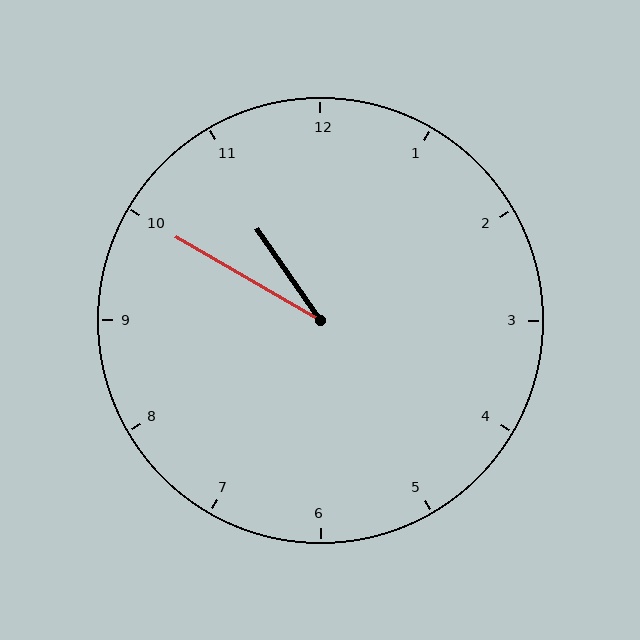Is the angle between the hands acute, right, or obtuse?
It is acute.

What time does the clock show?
10:50.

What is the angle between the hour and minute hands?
Approximately 25 degrees.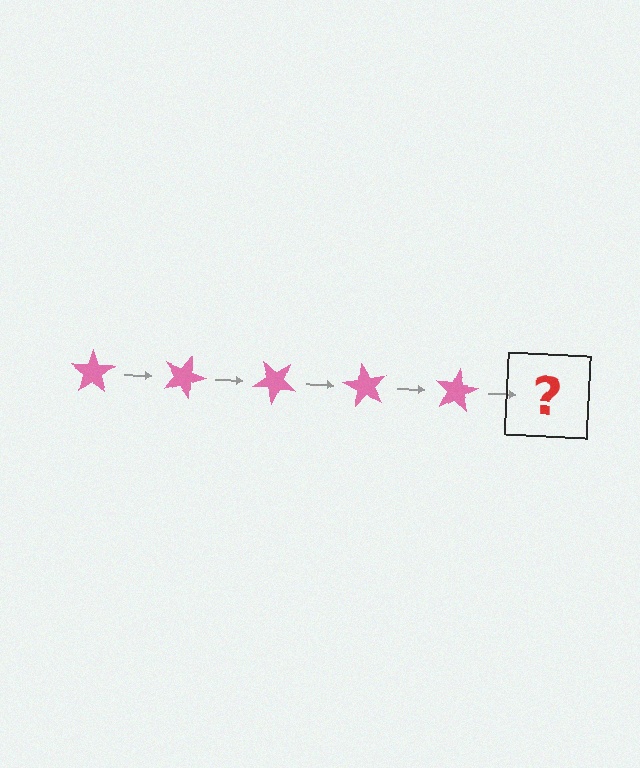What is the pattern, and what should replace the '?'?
The pattern is that the star rotates 20 degrees each step. The '?' should be a pink star rotated 100 degrees.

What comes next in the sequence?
The next element should be a pink star rotated 100 degrees.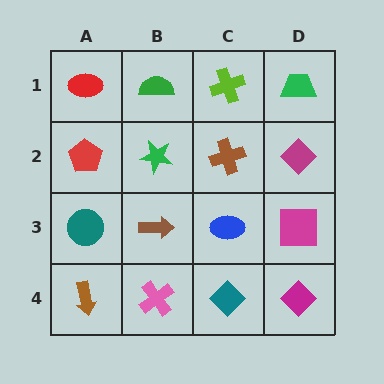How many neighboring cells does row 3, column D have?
3.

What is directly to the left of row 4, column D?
A teal diamond.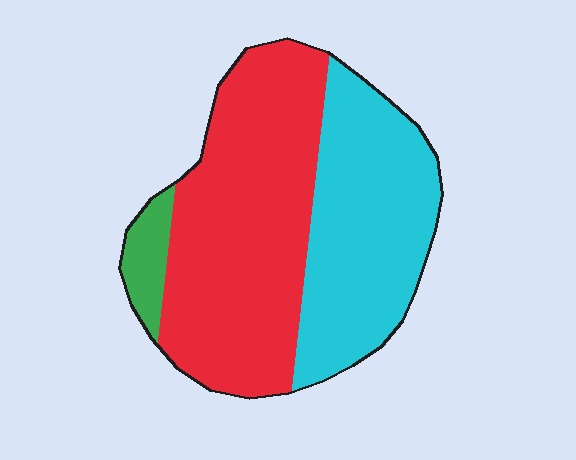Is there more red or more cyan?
Red.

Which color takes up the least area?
Green, at roughly 5%.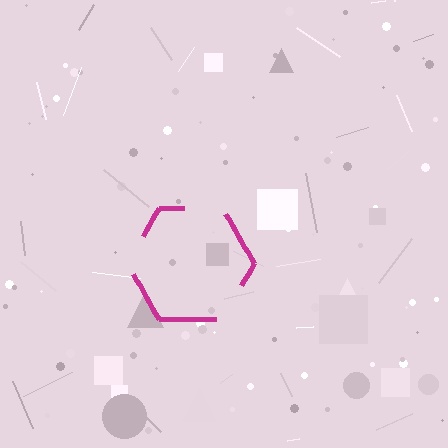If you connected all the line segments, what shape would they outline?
They would outline a hexagon.